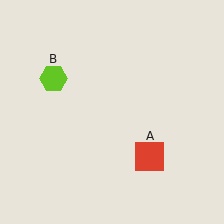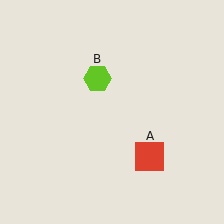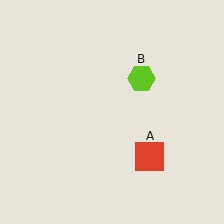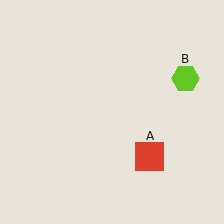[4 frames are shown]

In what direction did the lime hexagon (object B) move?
The lime hexagon (object B) moved right.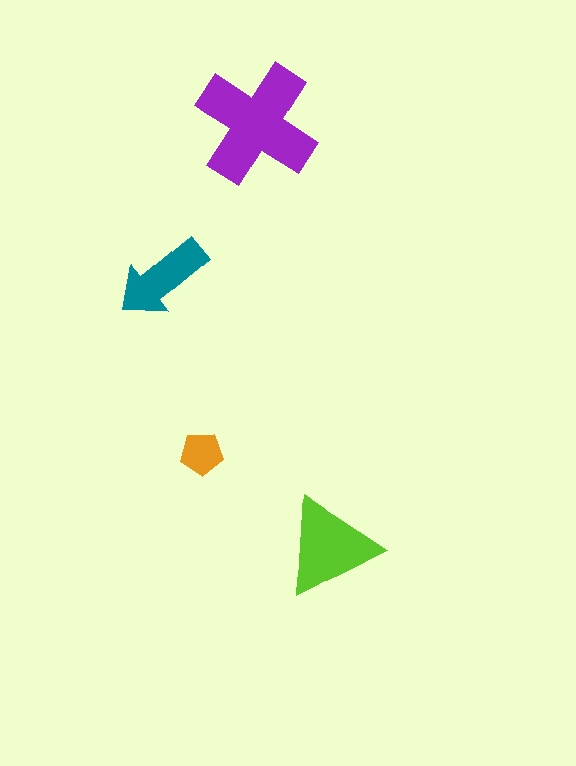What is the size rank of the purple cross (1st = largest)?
1st.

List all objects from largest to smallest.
The purple cross, the lime triangle, the teal arrow, the orange pentagon.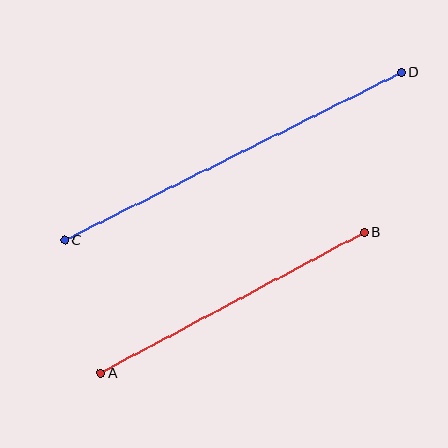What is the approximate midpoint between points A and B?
The midpoint is at approximately (232, 302) pixels.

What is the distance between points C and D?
The distance is approximately 376 pixels.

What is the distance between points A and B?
The distance is approximately 299 pixels.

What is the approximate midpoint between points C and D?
The midpoint is at approximately (233, 156) pixels.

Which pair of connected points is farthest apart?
Points C and D are farthest apart.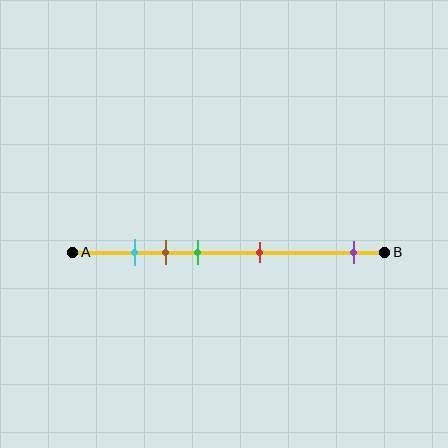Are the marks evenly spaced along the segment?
No, the marks are not evenly spaced.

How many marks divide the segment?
There are 5 marks dividing the segment.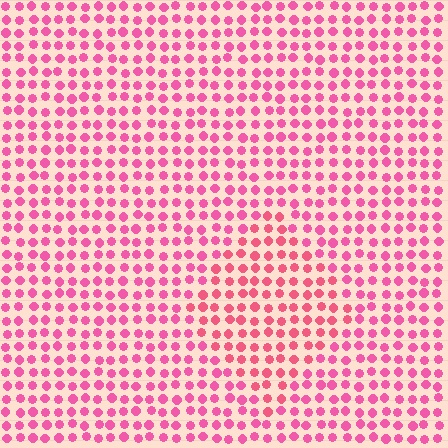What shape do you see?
I see a diamond.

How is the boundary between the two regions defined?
The boundary is defined purely by a slight shift in hue (about 17 degrees). Spacing, size, and orientation are identical on both sides.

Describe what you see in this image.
The image is filled with small pink elements in a uniform arrangement. A diamond-shaped region is visible where the elements are tinted to a slightly different hue, forming a subtle color boundary.